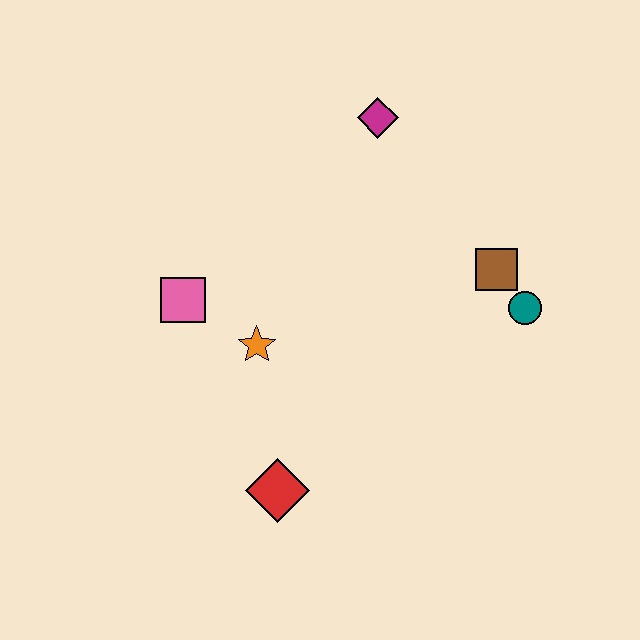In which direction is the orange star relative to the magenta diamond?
The orange star is below the magenta diamond.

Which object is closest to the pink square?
The orange star is closest to the pink square.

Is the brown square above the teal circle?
Yes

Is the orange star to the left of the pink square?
No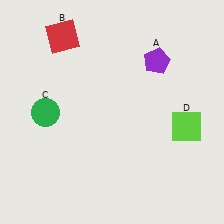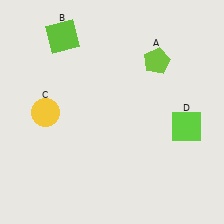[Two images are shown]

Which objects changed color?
A changed from purple to lime. B changed from red to lime. C changed from green to yellow.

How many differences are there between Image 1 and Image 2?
There are 3 differences between the two images.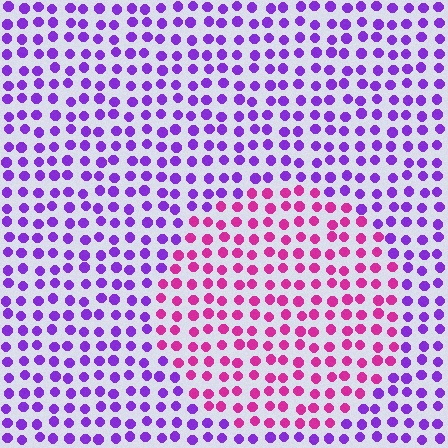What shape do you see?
I see a circle.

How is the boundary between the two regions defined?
The boundary is defined purely by a slight shift in hue (about 48 degrees). Spacing, size, and orientation are identical on both sides.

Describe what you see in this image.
The image is filled with small purple elements in a uniform arrangement. A circle-shaped region is visible where the elements are tinted to a slightly different hue, forming a subtle color boundary.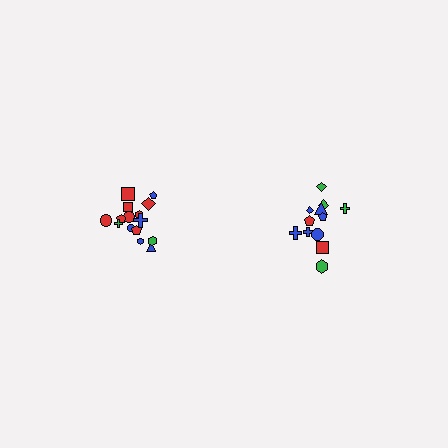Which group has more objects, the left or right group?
The left group.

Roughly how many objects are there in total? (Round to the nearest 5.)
Roughly 25 objects in total.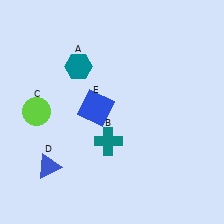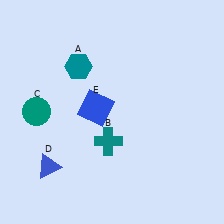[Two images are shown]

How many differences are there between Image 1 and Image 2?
There is 1 difference between the two images.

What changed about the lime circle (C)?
In Image 1, C is lime. In Image 2, it changed to teal.